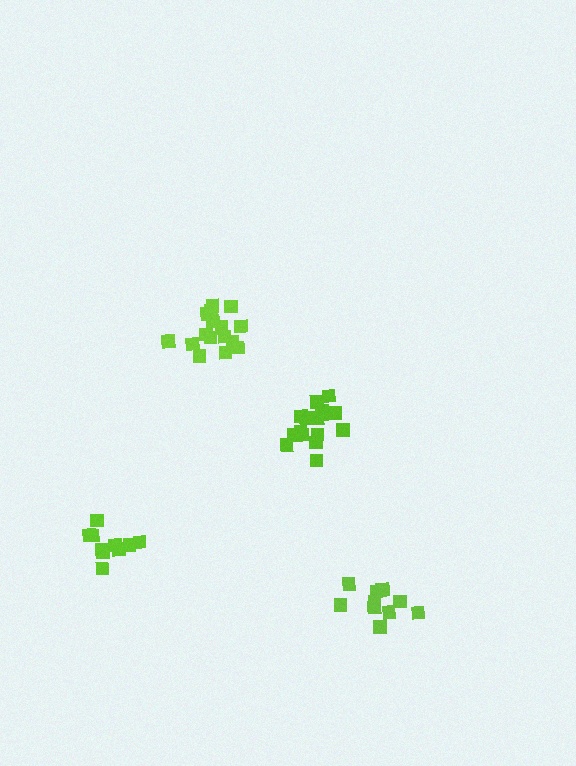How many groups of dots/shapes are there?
There are 4 groups.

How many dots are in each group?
Group 1: 10 dots, Group 2: 16 dots, Group 3: 10 dots, Group 4: 16 dots (52 total).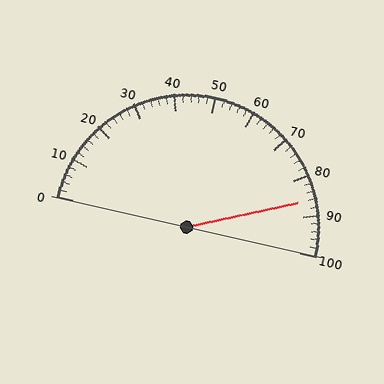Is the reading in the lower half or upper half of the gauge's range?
The reading is in the upper half of the range (0 to 100).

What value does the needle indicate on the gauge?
The needle indicates approximately 86.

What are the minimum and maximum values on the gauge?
The gauge ranges from 0 to 100.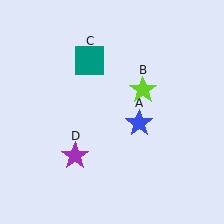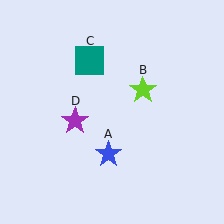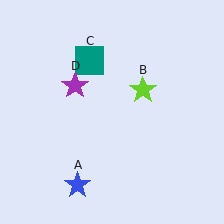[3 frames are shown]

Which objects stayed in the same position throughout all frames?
Lime star (object B) and teal square (object C) remained stationary.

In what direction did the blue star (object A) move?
The blue star (object A) moved down and to the left.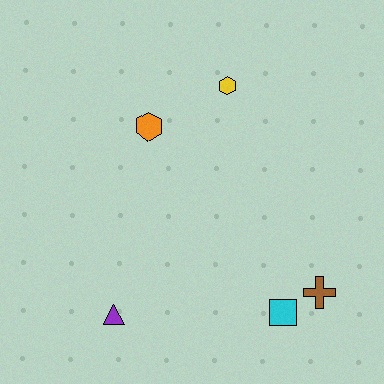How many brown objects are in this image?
There is 1 brown object.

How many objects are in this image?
There are 5 objects.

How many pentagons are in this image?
There are no pentagons.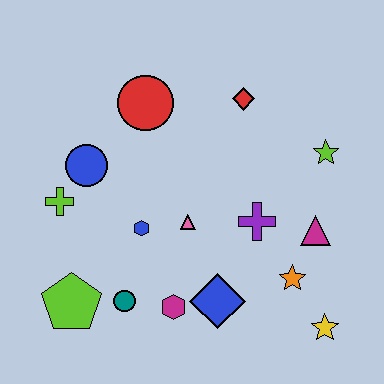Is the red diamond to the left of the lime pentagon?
No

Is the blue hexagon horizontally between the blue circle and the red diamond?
Yes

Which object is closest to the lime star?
The magenta triangle is closest to the lime star.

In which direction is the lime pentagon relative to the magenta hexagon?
The lime pentagon is to the left of the magenta hexagon.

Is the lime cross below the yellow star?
No